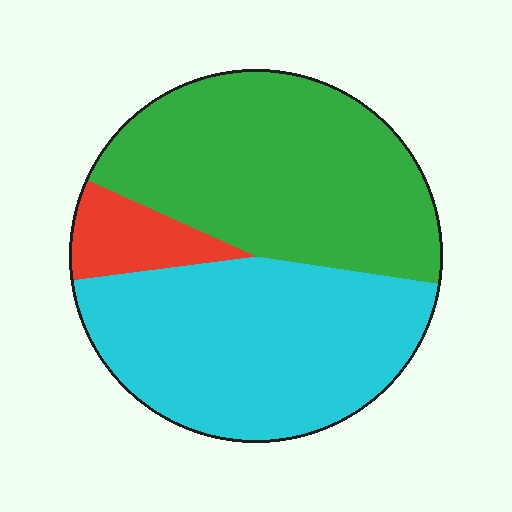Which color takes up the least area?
Red, at roughly 10%.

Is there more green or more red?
Green.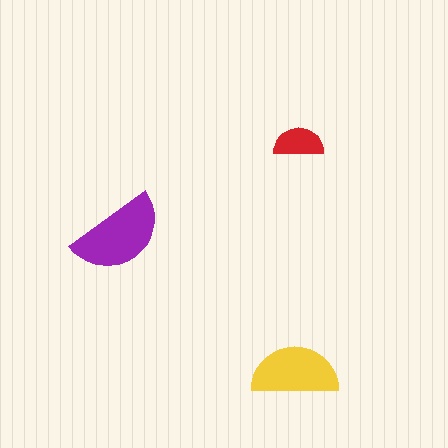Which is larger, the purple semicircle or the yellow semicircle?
The purple one.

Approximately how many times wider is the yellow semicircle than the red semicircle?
About 1.5 times wider.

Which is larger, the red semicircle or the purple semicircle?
The purple one.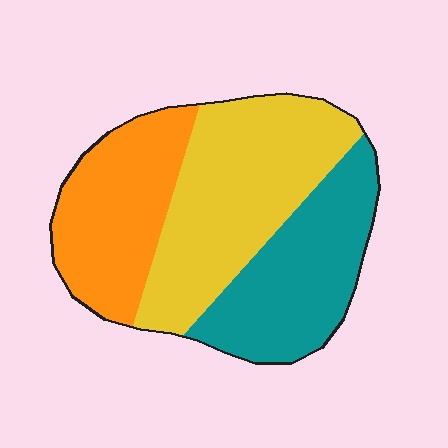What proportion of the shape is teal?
Teal takes up between a quarter and a half of the shape.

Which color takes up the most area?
Yellow, at roughly 40%.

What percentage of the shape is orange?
Orange covers about 30% of the shape.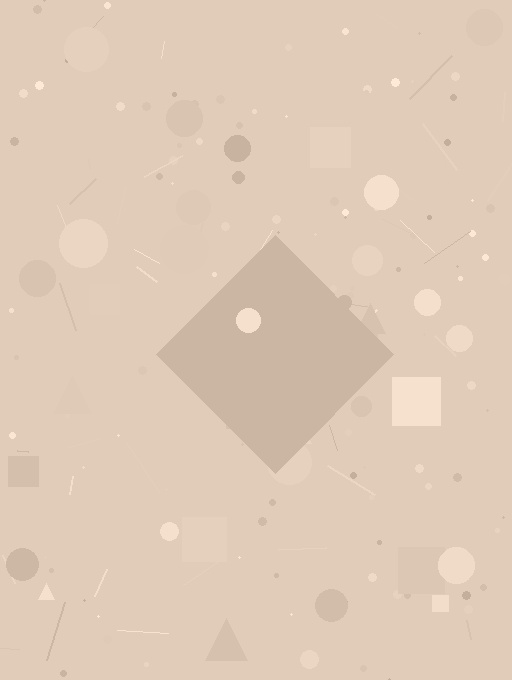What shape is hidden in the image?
A diamond is hidden in the image.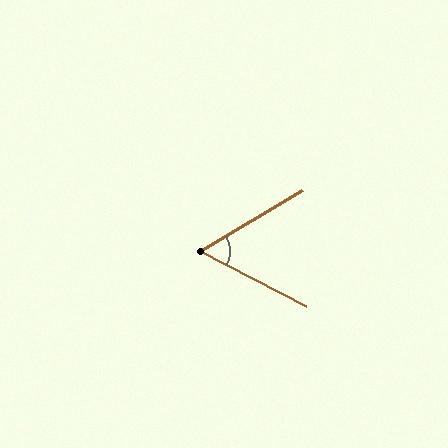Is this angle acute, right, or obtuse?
It is acute.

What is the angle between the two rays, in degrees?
Approximately 58 degrees.